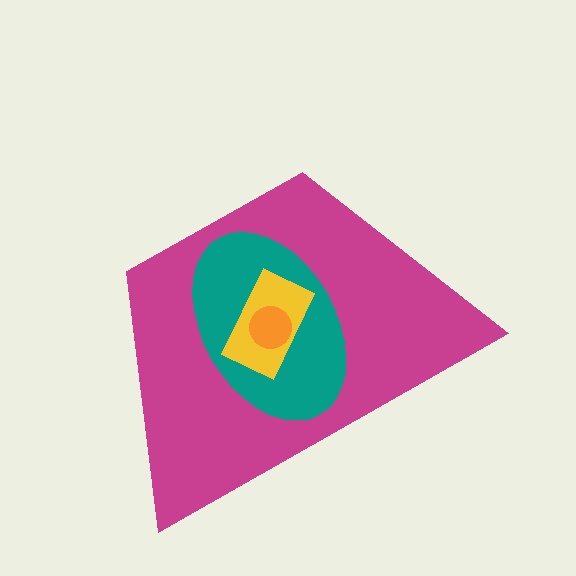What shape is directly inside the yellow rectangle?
The orange circle.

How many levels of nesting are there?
4.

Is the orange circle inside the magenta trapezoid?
Yes.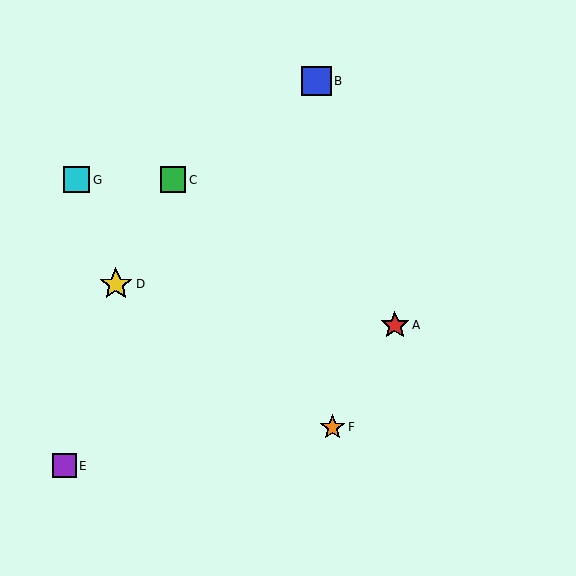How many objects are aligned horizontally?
2 objects (C, G) are aligned horizontally.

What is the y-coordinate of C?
Object C is at y≈180.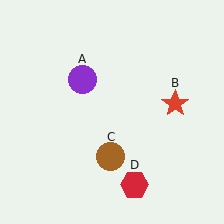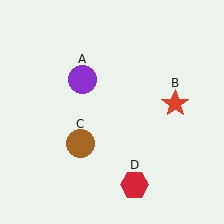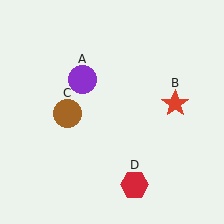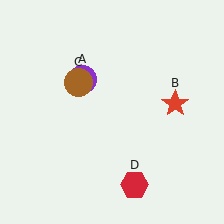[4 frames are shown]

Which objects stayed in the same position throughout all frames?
Purple circle (object A) and red star (object B) and red hexagon (object D) remained stationary.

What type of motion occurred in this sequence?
The brown circle (object C) rotated clockwise around the center of the scene.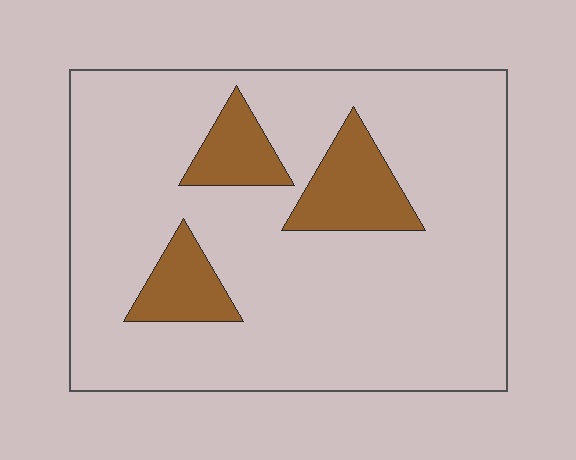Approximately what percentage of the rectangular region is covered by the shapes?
Approximately 15%.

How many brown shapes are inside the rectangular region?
3.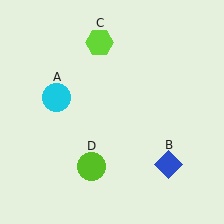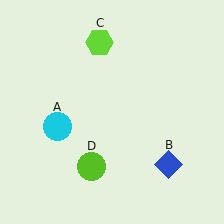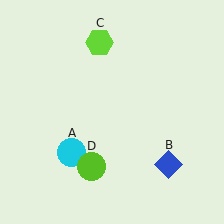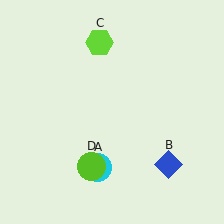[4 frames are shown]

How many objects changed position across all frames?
1 object changed position: cyan circle (object A).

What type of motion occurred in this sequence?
The cyan circle (object A) rotated counterclockwise around the center of the scene.